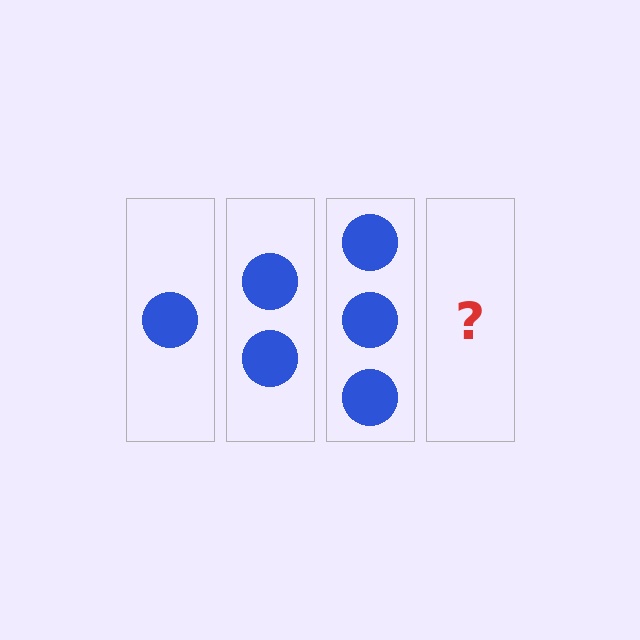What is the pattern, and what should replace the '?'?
The pattern is that each step adds one more circle. The '?' should be 4 circles.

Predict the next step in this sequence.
The next step is 4 circles.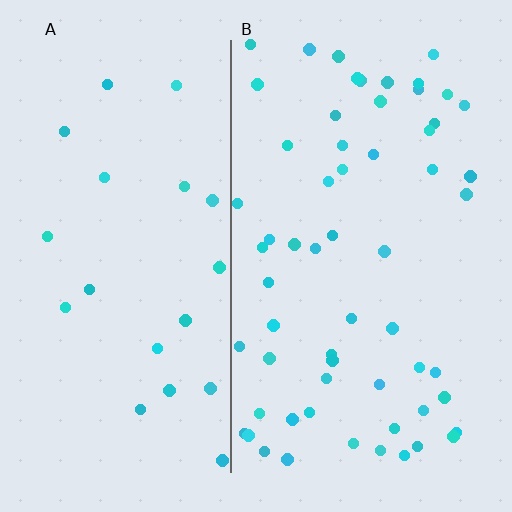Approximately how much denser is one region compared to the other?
Approximately 2.9× — region B over region A.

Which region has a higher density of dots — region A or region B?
B (the right).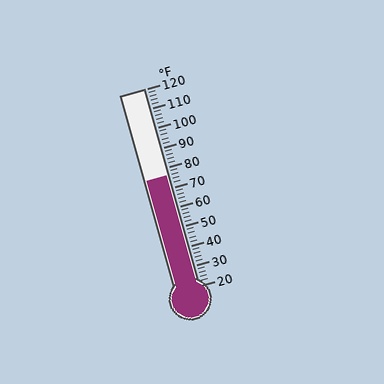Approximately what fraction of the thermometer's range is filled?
The thermometer is filled to approximately 55% of its range.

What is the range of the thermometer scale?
The thermometer scale ranges from 20°F to 120°F.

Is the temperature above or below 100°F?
The temperature is below 100°F.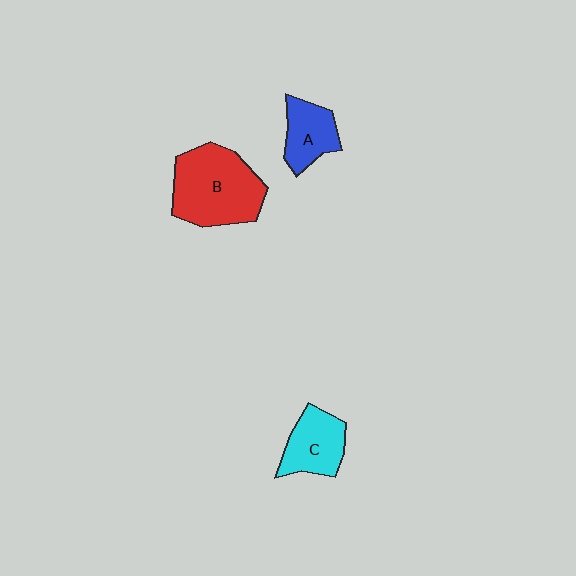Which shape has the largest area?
Shape B (red).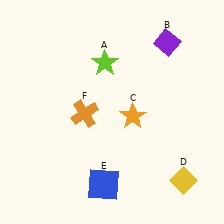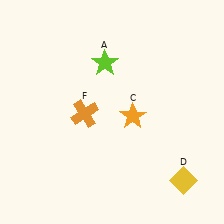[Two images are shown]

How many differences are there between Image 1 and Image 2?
There are 2 differences between the two images.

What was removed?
The purple diamond (B), the blue square (E) were removed in Image 2.